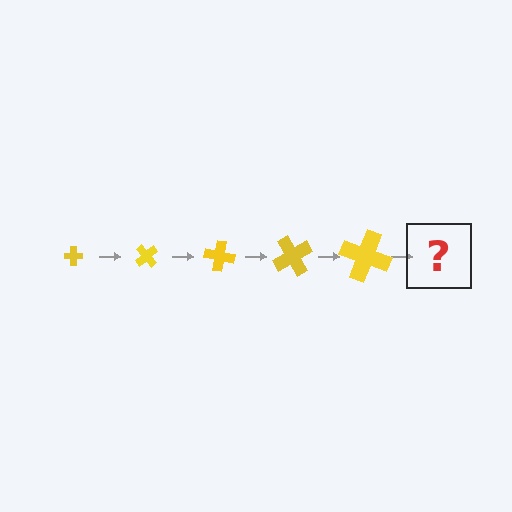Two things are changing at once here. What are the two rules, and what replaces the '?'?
The two rules are that the cross grows larger each step and it rotates 50 degrees each step. The '?' should be a cross, larger than the previous one and rotated 250 degrees from the start.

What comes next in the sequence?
The next element should be a cross, larger than the previous one and rotated 250 degrees from the start.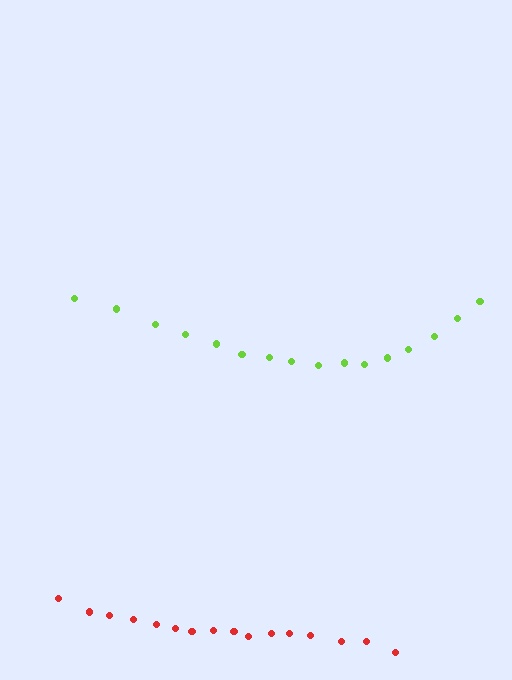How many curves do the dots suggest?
There are 2 distinct paths.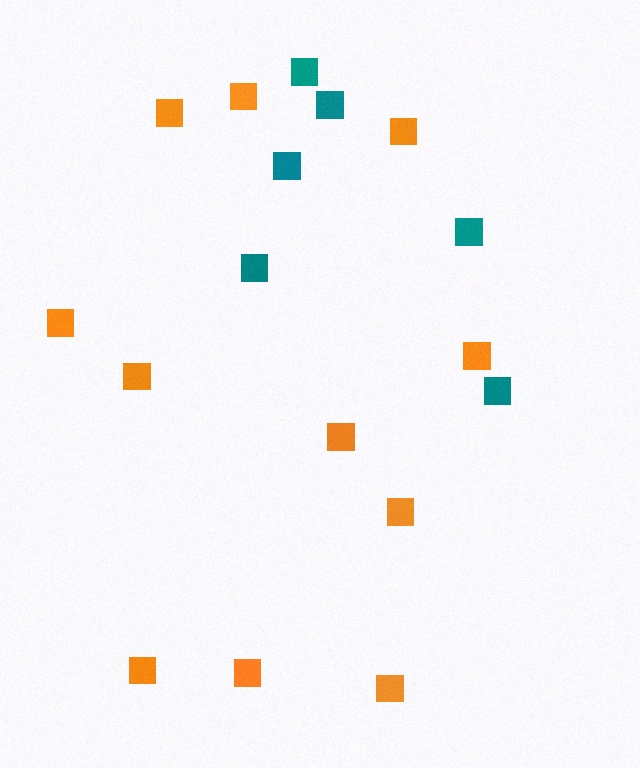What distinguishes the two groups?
There are 2 groups: one group of orange squares (11) and one group of teal squares (6).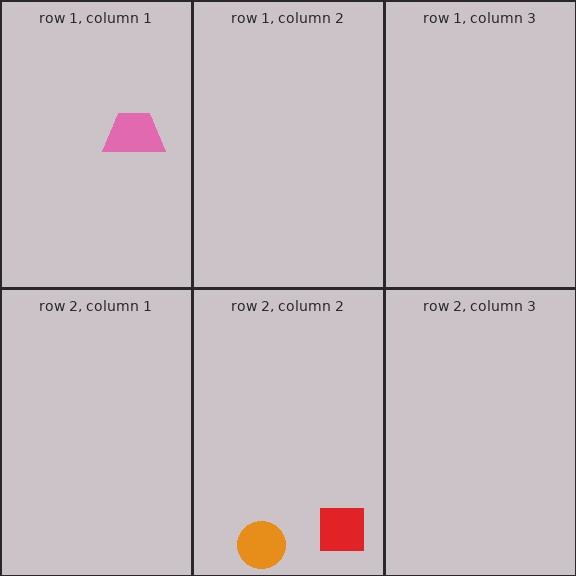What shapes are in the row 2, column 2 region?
The red square, the orange circle.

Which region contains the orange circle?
The row 2, column 2 region.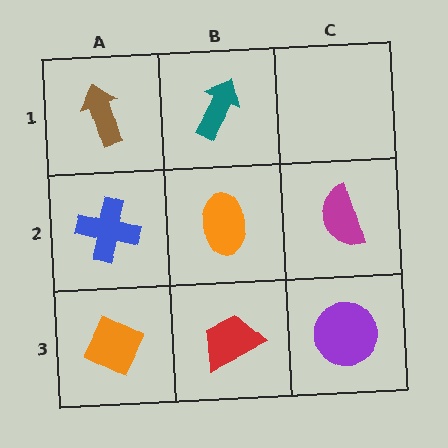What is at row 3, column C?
A purple circle.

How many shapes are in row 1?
2 shapes.